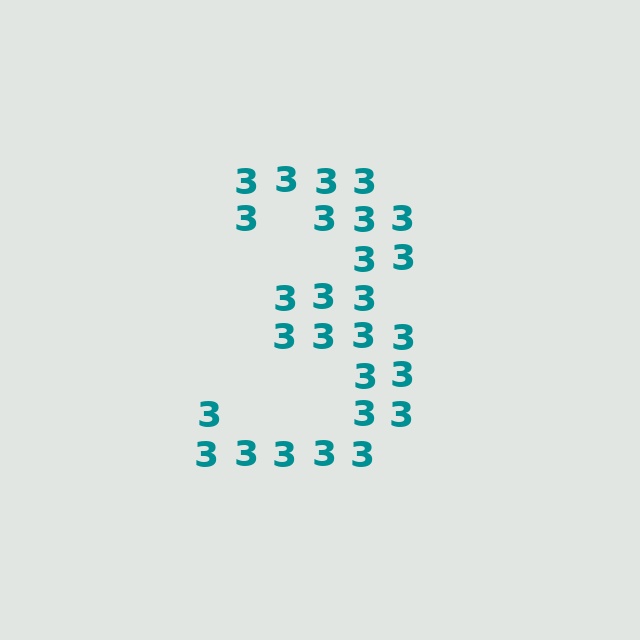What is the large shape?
The large shape is the digit 3.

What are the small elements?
The small elements are digit 3's.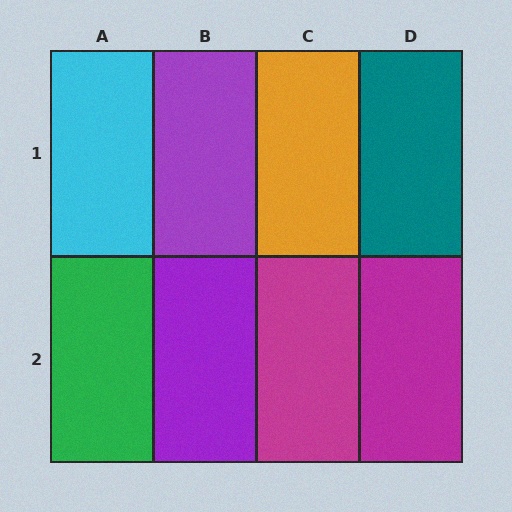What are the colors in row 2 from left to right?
Green, purple, magenta, magenta.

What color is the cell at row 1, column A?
Cyan.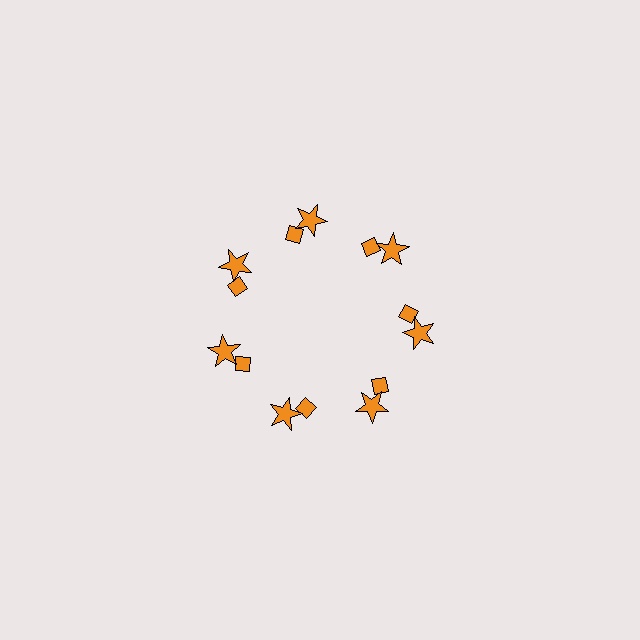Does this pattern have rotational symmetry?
Yes, this pattern has 7-fold rotational symmetry. It looks the same after rotating 51 degrees around the center.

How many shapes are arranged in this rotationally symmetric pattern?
There are 14 shapes, arranged in 7 groups of 2.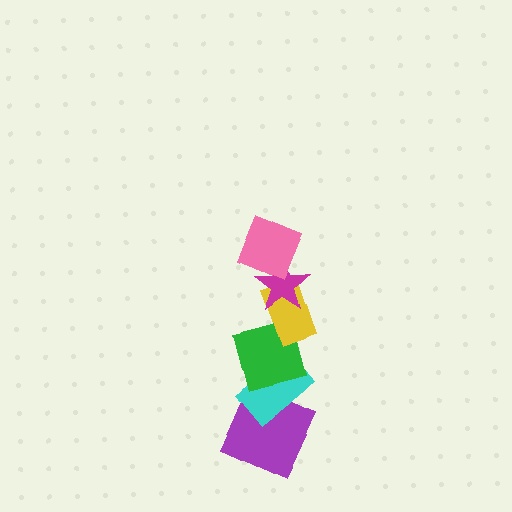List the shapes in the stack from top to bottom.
From top to bottom: the pink square, the magenta star, the yellow rectangle, the green square, the cyan rectangle, the purple square.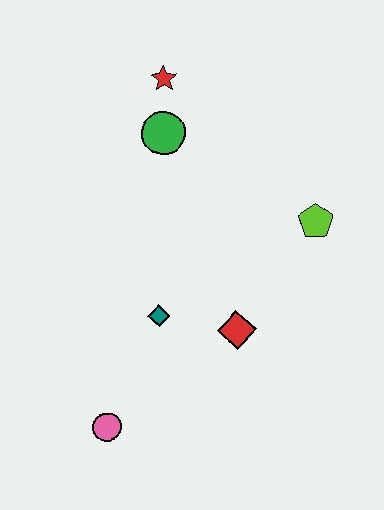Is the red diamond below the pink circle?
No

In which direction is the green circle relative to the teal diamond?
The green circle is above the teal diamond.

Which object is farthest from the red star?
The pink circle is farthest from the red star.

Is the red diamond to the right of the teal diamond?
Yes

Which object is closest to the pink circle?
The teal diamond is closest to the pink circle.